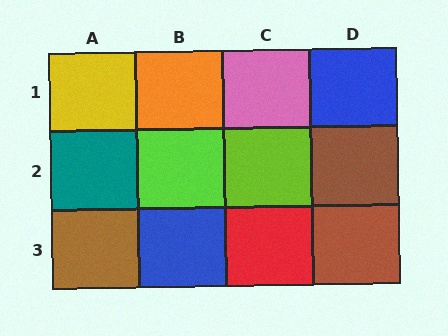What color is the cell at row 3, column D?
Brown.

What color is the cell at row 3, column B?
Blue.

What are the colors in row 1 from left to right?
Yellow, orange, pink, blue.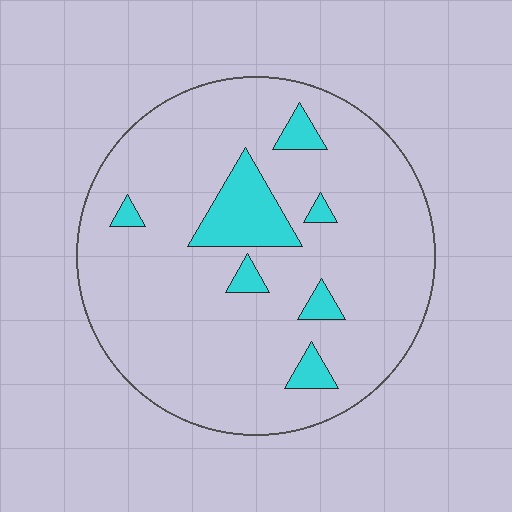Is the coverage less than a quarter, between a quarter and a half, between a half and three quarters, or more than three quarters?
Less than a quarter.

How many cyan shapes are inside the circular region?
7.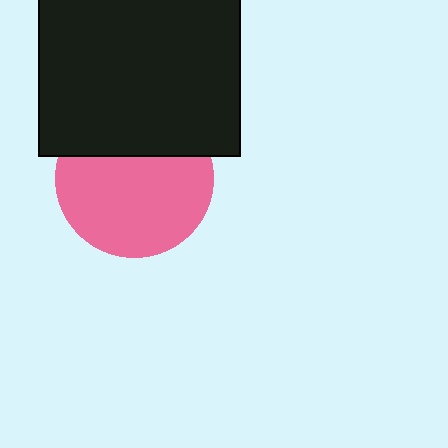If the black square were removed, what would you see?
You would see the complete pink circle.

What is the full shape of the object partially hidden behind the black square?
The partially hidden object is a pink circle.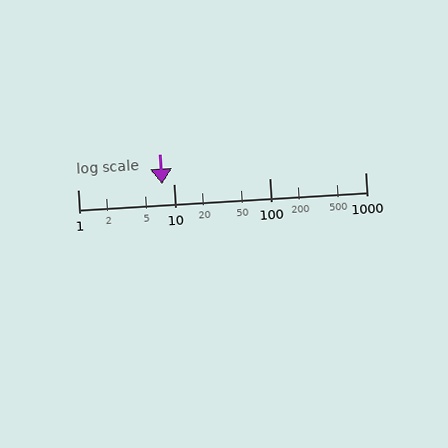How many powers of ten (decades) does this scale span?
The scale spans 3 decades, from 1 to 1000.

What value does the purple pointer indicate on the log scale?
The pointer indicates approximately 7.6.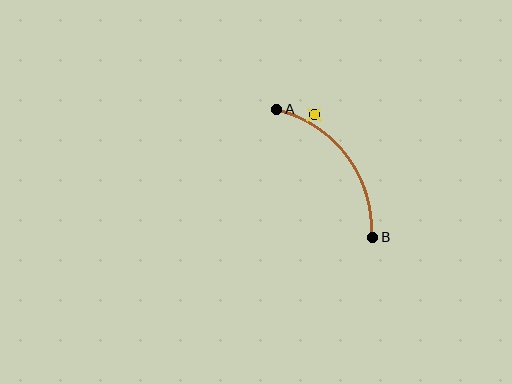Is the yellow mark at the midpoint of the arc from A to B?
No — the yellow mark does not lie on the arc at all. It sits slightly outside the curve.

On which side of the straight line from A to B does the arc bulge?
The arc bulges above and to the right of the straight line connecting A and B.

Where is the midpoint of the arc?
The arc midpoint is the point on the curve farthest from the straight line joining A and B. It sits above and to the right of that line.